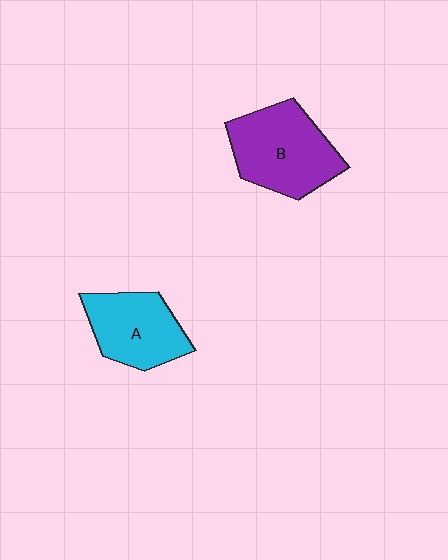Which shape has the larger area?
Shape B (purple).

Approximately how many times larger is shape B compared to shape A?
Approximately 1.3 times.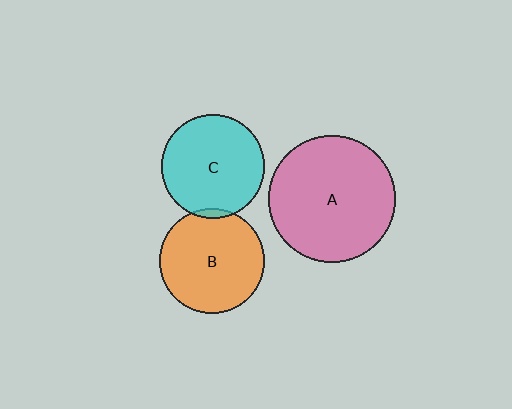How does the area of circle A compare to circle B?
Approximately 1.5 times.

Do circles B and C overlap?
Yes.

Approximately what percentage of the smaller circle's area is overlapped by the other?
Approximately 5%.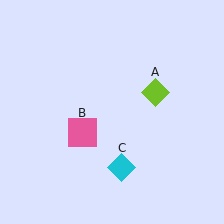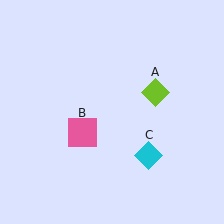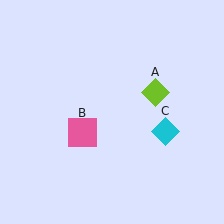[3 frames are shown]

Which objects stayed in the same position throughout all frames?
Lime diamond (object A) and pink square (object B) remained stationary.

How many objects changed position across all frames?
1 object changed position: cyan diamond (object C).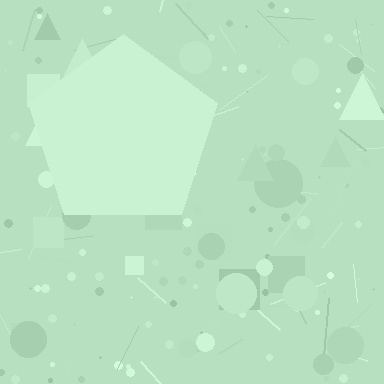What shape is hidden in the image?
A pentagon is hidden in the image.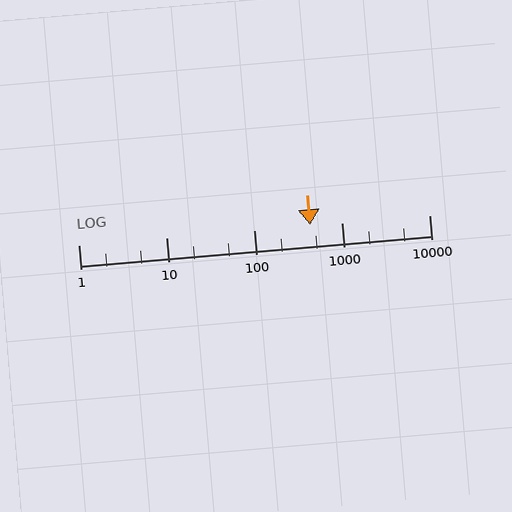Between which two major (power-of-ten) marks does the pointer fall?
The pointer is between 100 and 1000.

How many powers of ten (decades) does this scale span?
The scale spans 4 decades, from 1 to 10000.